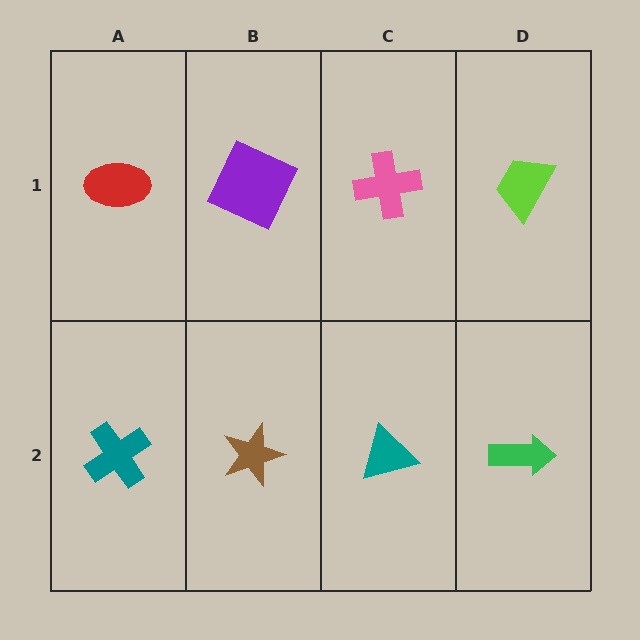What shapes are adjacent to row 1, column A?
A teal cross (row 2, column A), a purple square (row 1, column B).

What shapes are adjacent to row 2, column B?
A purple square (row 1, column B), a teal cross (row 2, column A), a teal triangle (row 2, column C).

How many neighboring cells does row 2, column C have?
3.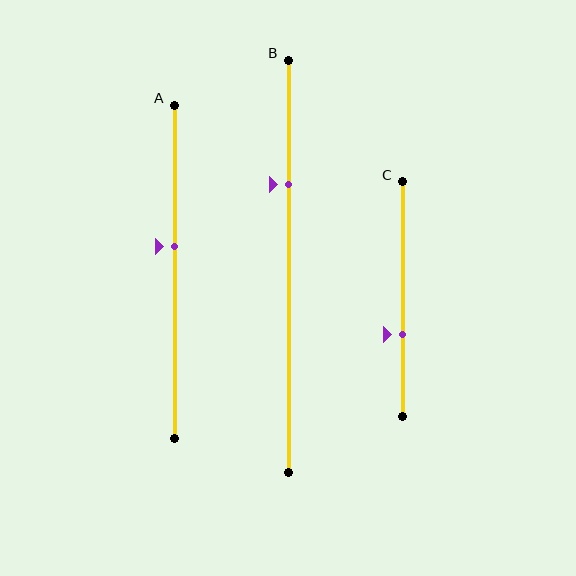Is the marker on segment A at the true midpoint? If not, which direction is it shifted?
No, the marker on segment A is shifted upward by about 8% of the segment length.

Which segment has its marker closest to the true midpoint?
Segment A has its marker closest to the true midpoint.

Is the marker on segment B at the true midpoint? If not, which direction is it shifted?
No, the marker on segment B is shifted upward by about 20% of the segment length.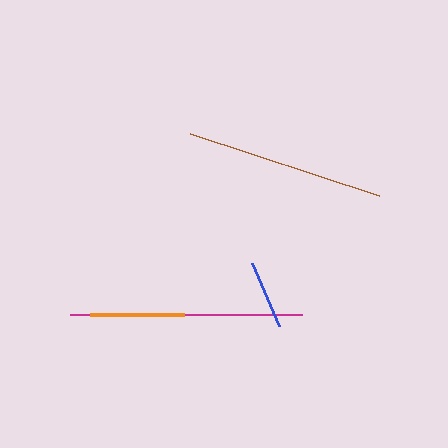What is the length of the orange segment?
The orange segment is approximately 94 pixels long.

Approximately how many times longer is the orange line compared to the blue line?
The orange line is approximately 1.4 times the length of the blue line.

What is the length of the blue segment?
The blue segment is approximately 69 pixels long.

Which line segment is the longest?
The magenta line is the longest at approximately 232 pixels.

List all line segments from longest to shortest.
From longest to shortest: magenta, brown, orange, blue.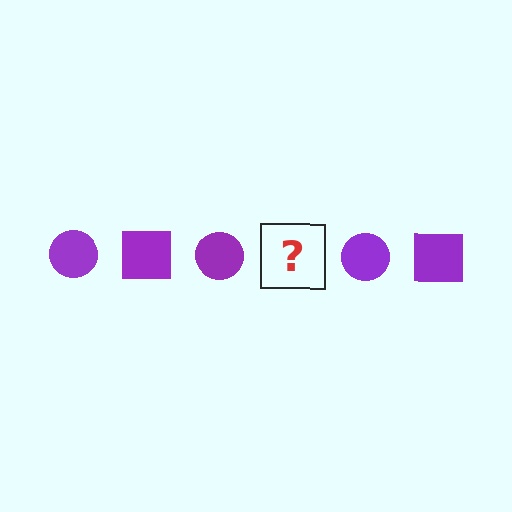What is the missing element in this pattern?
The missing element is a purple square.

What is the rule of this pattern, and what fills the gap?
The rule is that the pattern cycles through circle, square shapes in purple. The gap should be filled with a purple square.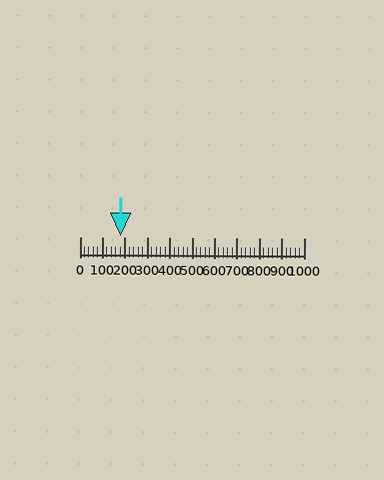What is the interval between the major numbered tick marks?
The major tick marks are spaced 100 units apart.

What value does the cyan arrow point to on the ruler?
The cyan arrow points to approximately 182.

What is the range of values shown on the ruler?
The ruler shows values from 0 to 1000.